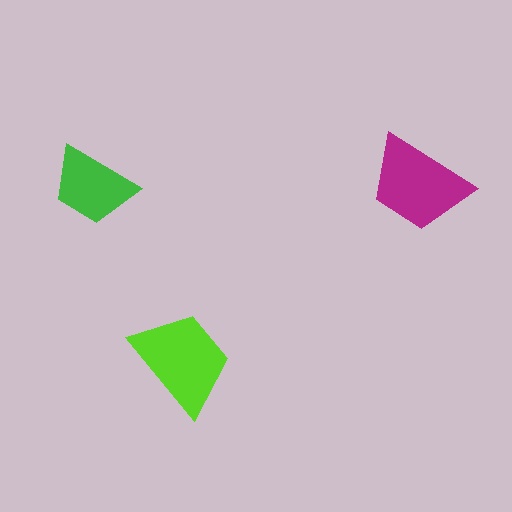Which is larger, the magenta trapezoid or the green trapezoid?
The magenta one.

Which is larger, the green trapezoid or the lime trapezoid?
The lime one.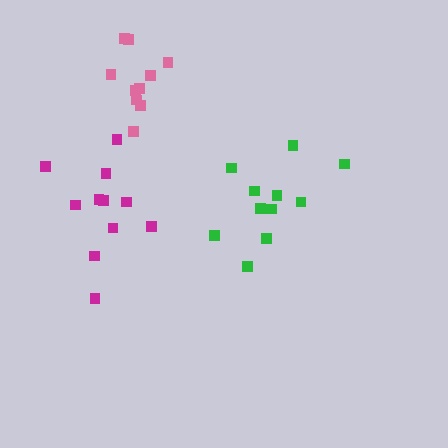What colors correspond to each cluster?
The clusters are colored: magenta, green, pink.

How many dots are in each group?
Group 1: 11 dots, Group 2: 11 dots, Group 3: 10 dots (32 total).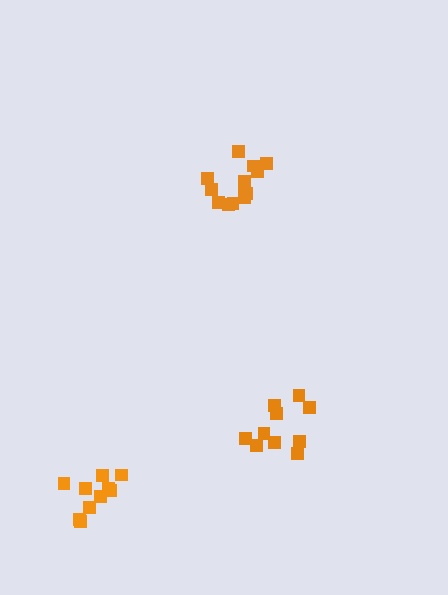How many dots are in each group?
Group 1: 13 dots, Group 2: 10 dots, Group 3: 10 dots (33 total).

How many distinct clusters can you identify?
There are 3 distinct clusters.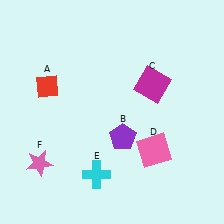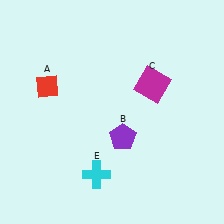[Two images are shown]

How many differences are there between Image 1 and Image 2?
There are 2 differences between the two images.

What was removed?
The pink square (D), the pink star (F) were removed in Image 2.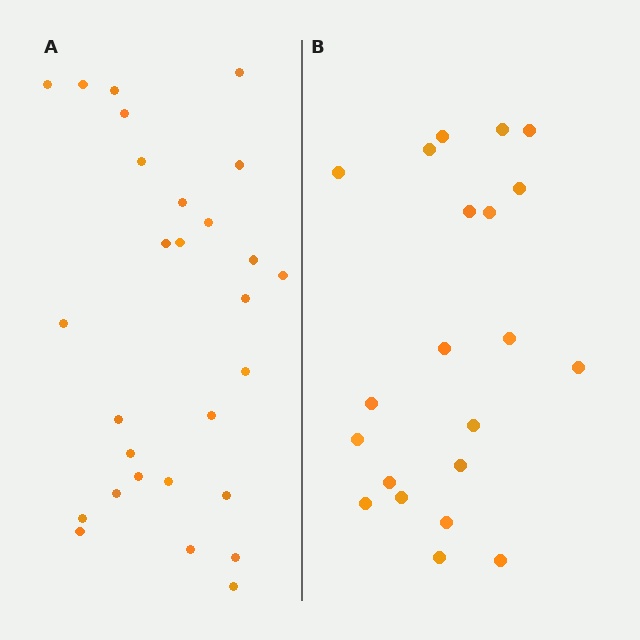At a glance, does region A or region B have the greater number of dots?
Region A (the left region) has more dots.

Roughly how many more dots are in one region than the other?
Region A has roughly 8 or so more dots than region B.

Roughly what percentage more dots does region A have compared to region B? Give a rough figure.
About 35% more.